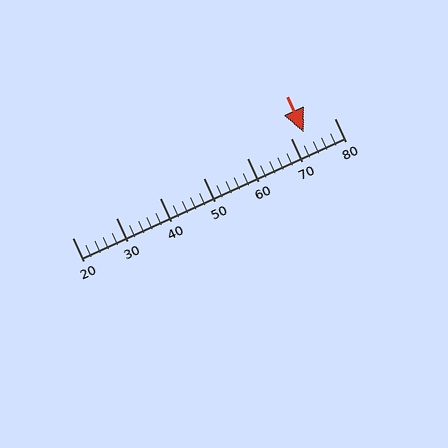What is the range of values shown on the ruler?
The ruler shows values from 20 to 80.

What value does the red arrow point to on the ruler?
The red arrow points to approximately 73.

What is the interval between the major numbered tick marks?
The major tick marks are spaced 10 units apart.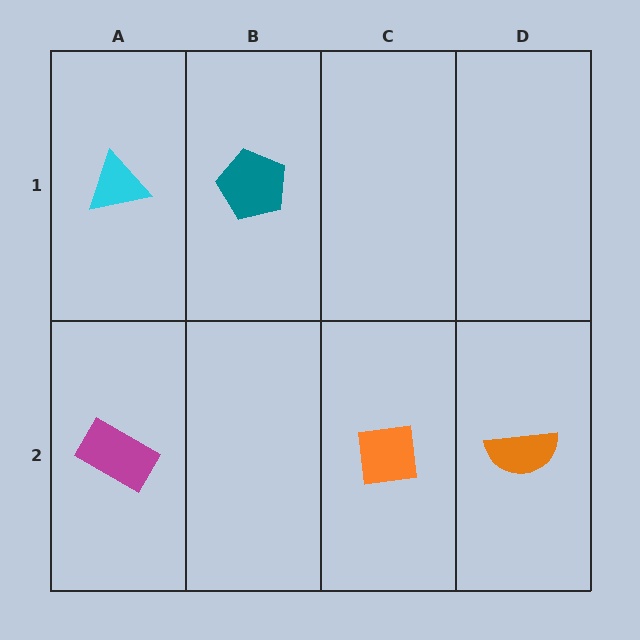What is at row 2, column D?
An orange semicircle.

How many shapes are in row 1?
2 shapes.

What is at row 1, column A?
A cyan triangle.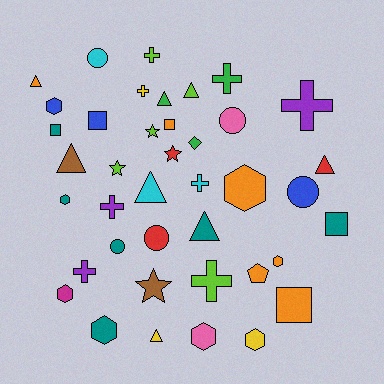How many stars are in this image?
There are 4 stars.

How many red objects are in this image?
There are 3 red objects.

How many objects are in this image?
There are 40 objects.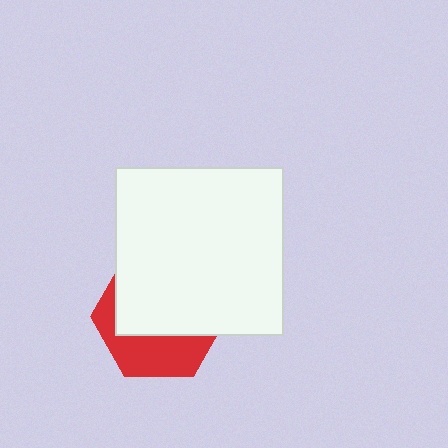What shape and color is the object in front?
The object in front is a white square.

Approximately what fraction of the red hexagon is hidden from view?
Roughly 61% of the red hexagon is hidden behind the white square.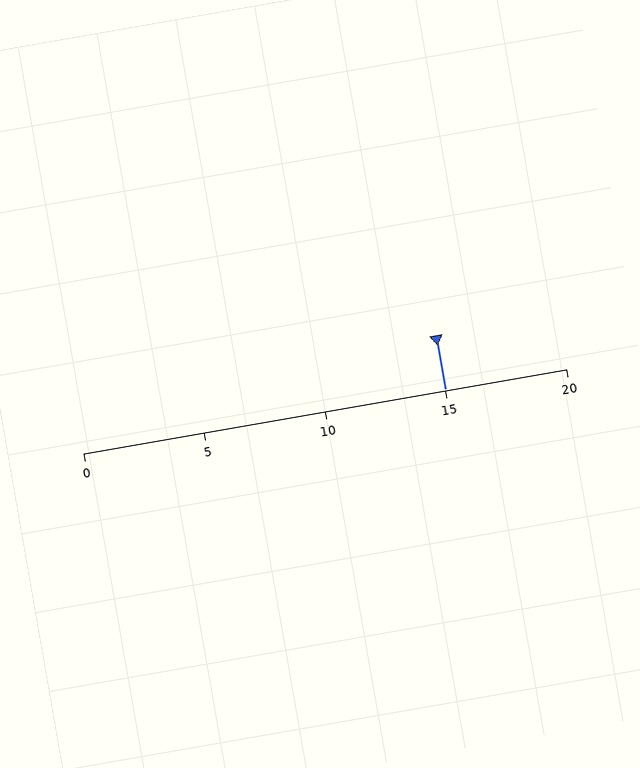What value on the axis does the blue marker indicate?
The marker indicates approximately 15.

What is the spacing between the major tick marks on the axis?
The major ticks are spaced 5 apart.